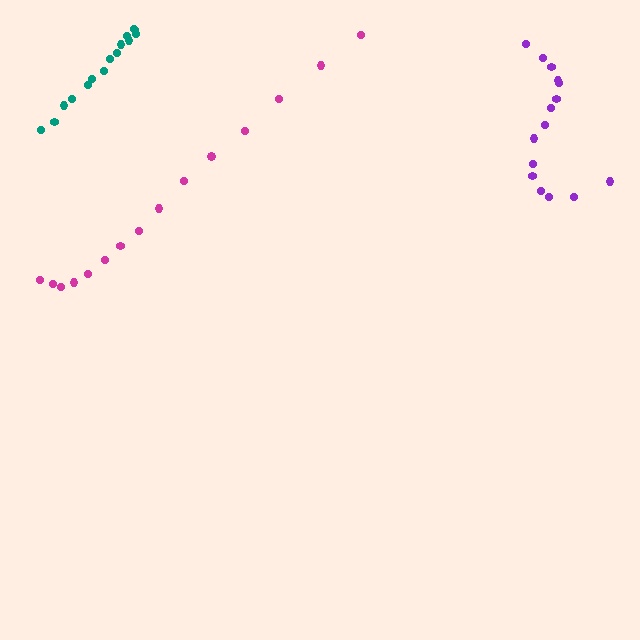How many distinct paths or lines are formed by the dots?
There are 3 distinct paths.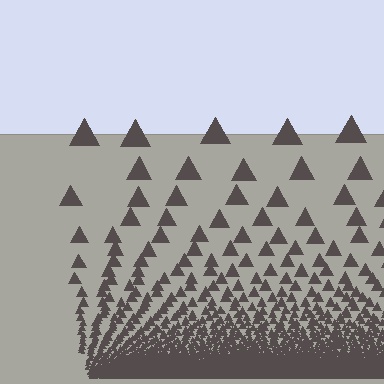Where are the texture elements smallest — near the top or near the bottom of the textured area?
Near the bottom.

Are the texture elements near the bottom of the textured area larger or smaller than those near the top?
Smaller. The gradient is inverted — elements near the bottom are smaller and denser.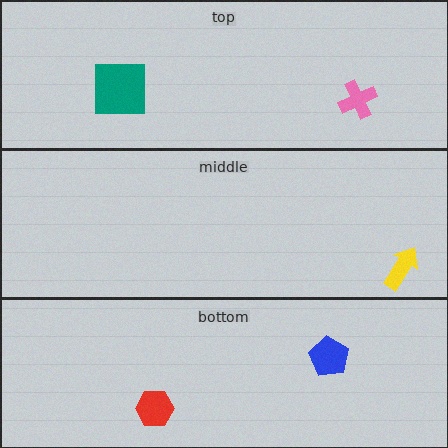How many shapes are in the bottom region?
2.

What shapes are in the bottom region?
The blue pentagon, the red hexagon.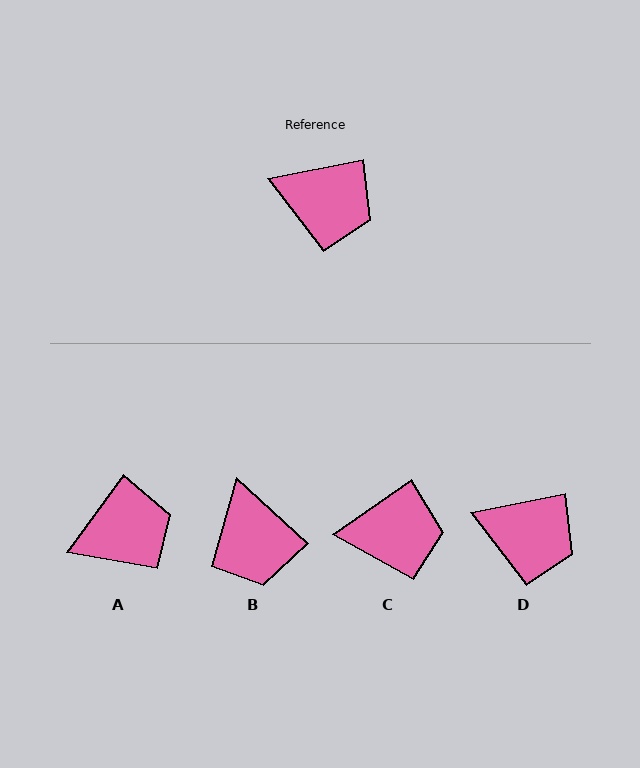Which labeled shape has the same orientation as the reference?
D.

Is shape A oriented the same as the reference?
No, it is off by about 43 degrees.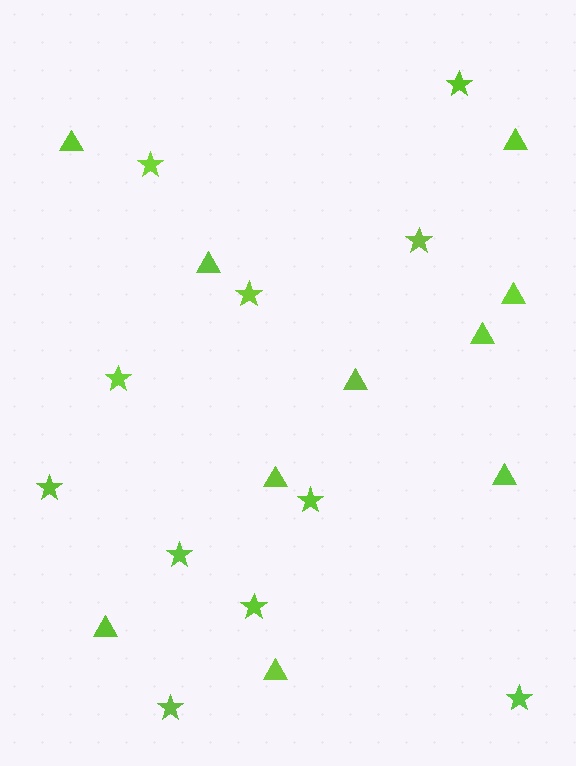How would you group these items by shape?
There are 2 groups: one group of triangles (10) and one group of stars (11).